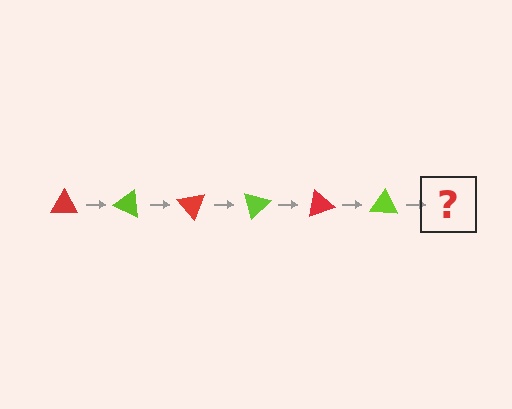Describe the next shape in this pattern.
It should be a red triangle, rotated 150 degrees from the start.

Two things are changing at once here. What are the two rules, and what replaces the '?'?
The two rules are that it rotates 25 degrees each step and the color cycles through red and lime. The '?' should be a red triangle, rotated 150 degrees from the start.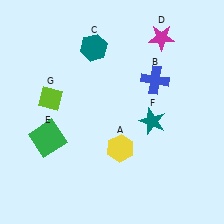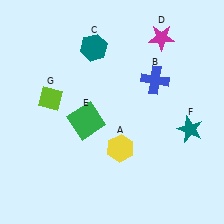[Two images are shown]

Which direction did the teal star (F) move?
The teal star (F) moved right.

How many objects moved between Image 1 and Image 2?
2 objects moved between the two images.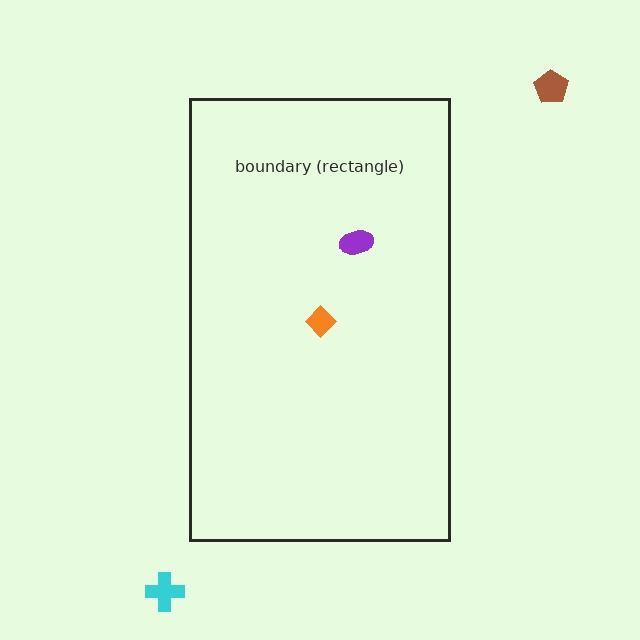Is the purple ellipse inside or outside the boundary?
Inside.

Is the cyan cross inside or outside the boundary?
Outside.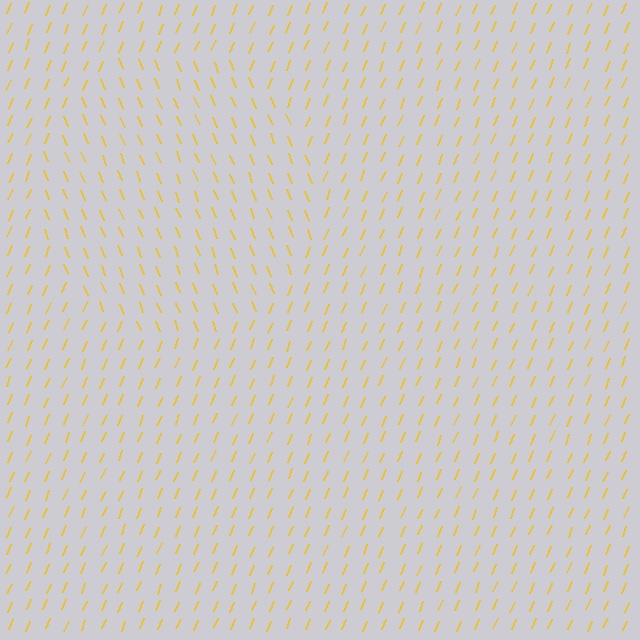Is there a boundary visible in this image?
Yes, there is a texture boundary formed by a change in line orientation.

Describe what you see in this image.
The image is filled with small yellow line segments. A circle region in the image has lines oriented differently from the surrounding lines, creating a visible texture boundary.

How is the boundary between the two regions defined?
The boundary is defined purely by a change in line orientation (approximately 45 degrees difference). All lines are the same color and thickness.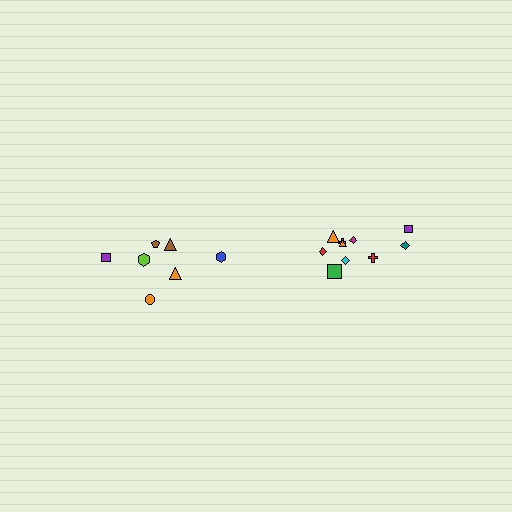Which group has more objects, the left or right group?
The right group.